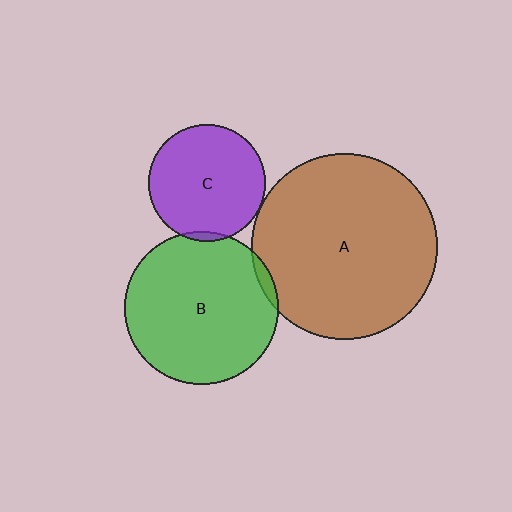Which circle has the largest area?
Circle A (brown).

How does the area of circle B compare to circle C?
Approximately 1.7 times.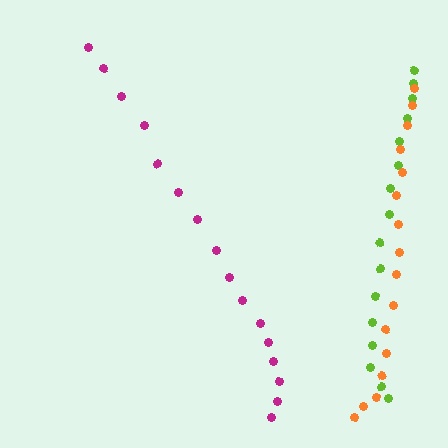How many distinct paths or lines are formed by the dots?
There are 3 distinct paths.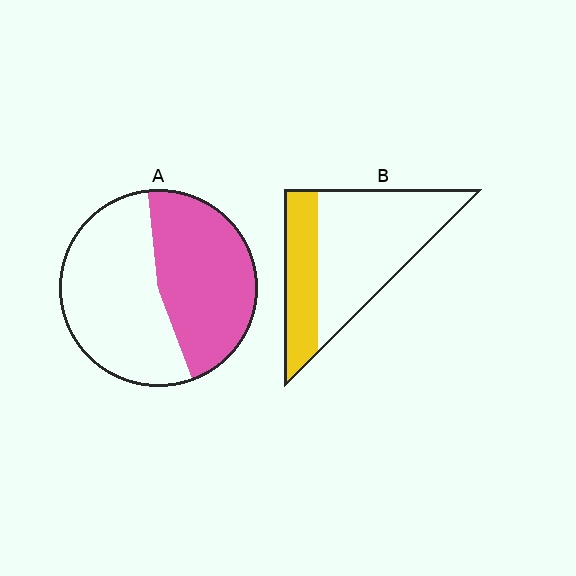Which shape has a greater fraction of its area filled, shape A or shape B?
Shape A.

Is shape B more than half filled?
No.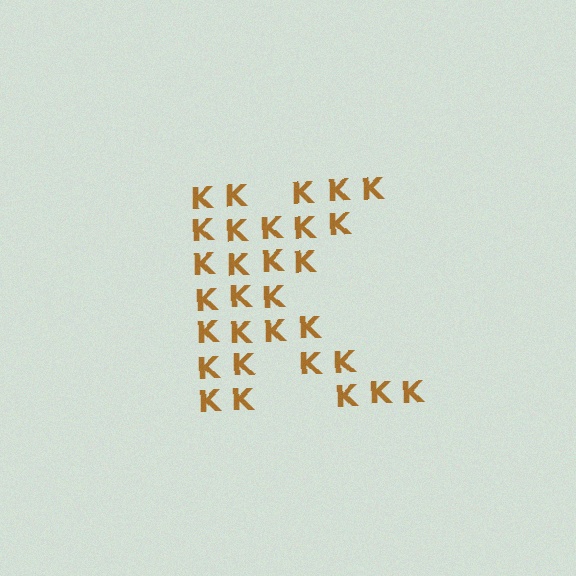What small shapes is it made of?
It is made of small letter K's.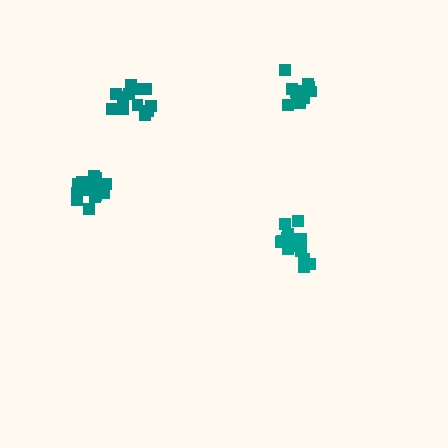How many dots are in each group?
Group 1: 13 dots, Group 2: 16 dots, Group 3: 12 dots, Group 4: 15 dots (56 total).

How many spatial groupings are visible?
There are 4 spatial groupings.